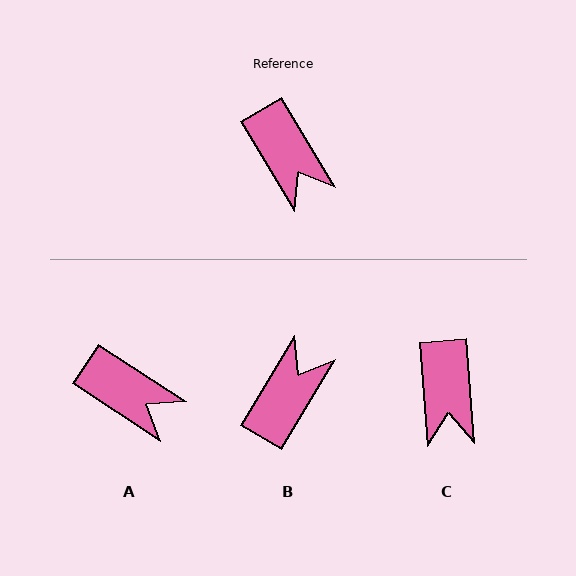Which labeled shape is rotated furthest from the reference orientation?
B, about 118 degrees away.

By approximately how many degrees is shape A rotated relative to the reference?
Approximately 26 degrees counter-clockwise.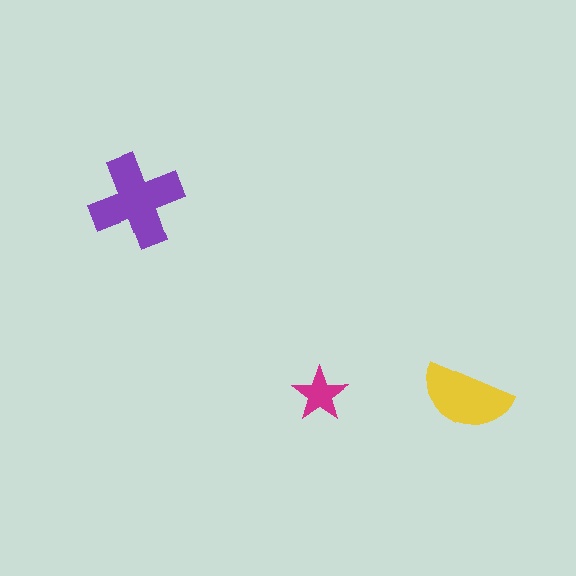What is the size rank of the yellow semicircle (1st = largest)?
2nd.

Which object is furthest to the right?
The yellow semicircle is rightmost.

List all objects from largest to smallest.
The purple cross, the yellow semicircle, the magenta star.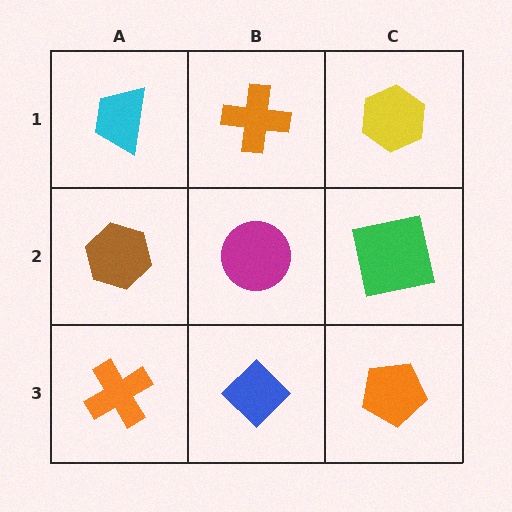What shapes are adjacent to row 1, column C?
A green square (row 2, column C), an orange cross (row 1, column B).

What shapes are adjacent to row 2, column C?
A yellow hexagon (row 1, column C), an orange pentagon (row 3, column C), a magenta circle (row 2, column B).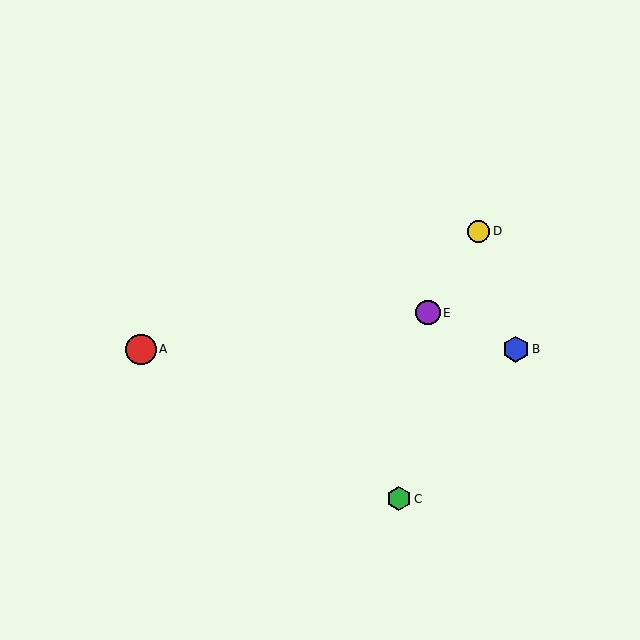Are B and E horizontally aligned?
No, B is at y≈349 and E is at y≈313.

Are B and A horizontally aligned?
Yes, both are at y≈349.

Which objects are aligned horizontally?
Objects A, B are aligned horizontally.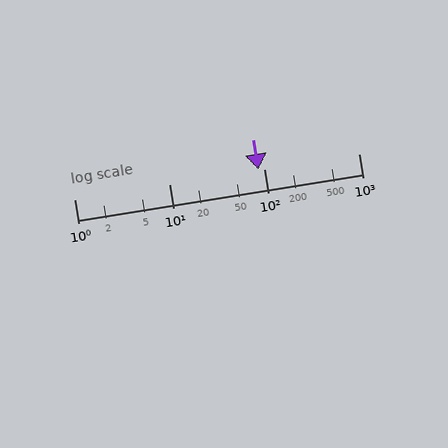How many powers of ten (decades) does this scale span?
The scale spans 3 decades, from 1 to 1000.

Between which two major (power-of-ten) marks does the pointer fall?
The pointer is between 10 and 100.